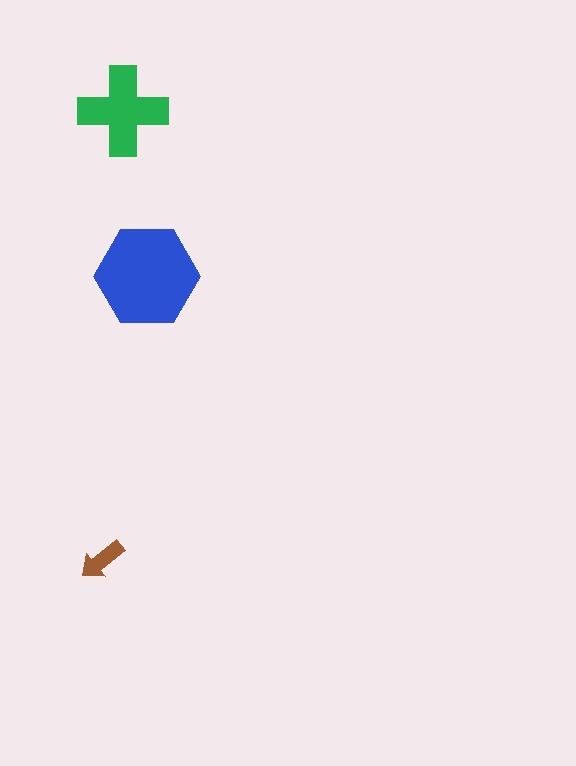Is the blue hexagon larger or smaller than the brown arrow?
Larger.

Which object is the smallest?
The brown arrow.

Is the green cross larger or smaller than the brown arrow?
Larger.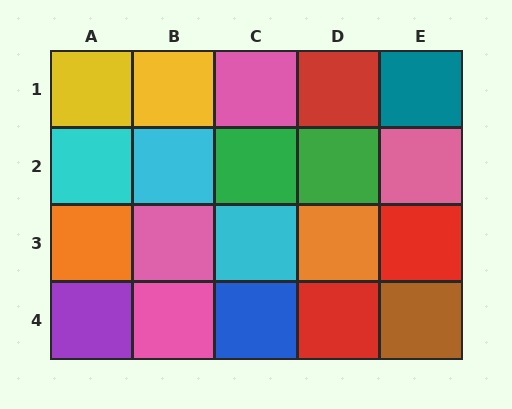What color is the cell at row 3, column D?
Orange.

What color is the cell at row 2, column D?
Green.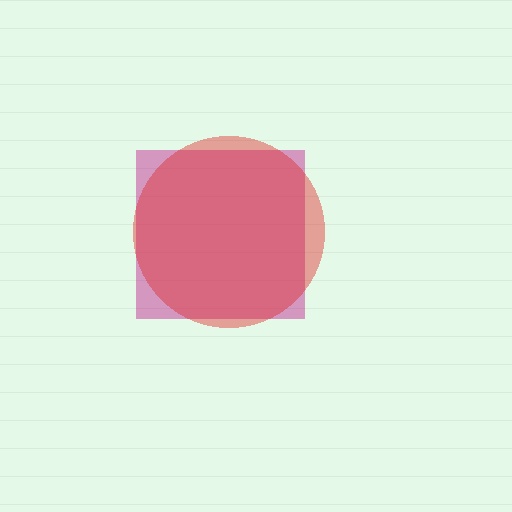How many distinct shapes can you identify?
There are 2 distinct shapes: a magenta square, a red circle.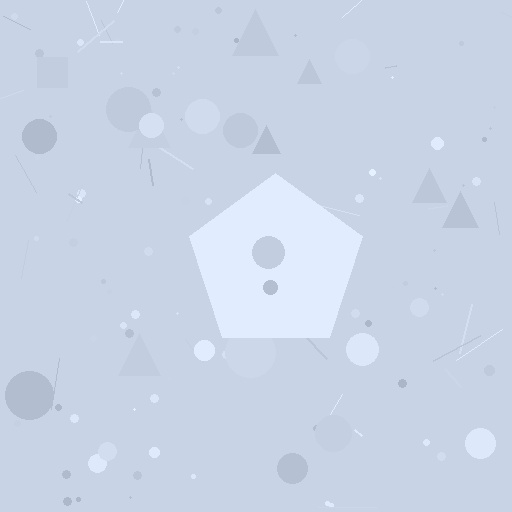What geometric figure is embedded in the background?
A pentagon is embedded in the background.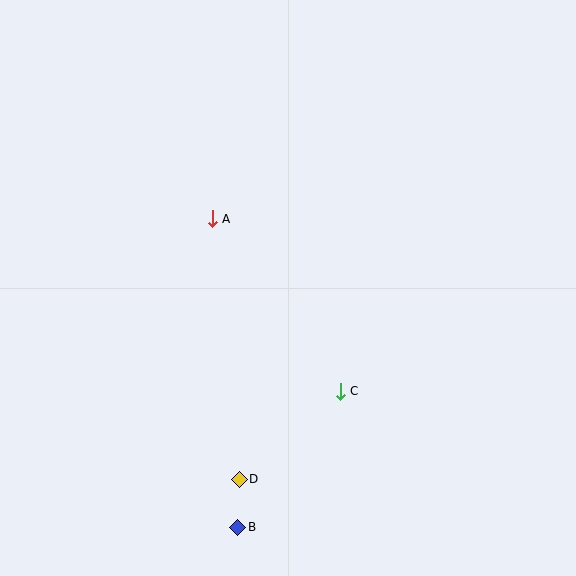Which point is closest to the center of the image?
Point A at (212, 219) is closest to the center.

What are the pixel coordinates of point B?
Point B is at (238, 527).